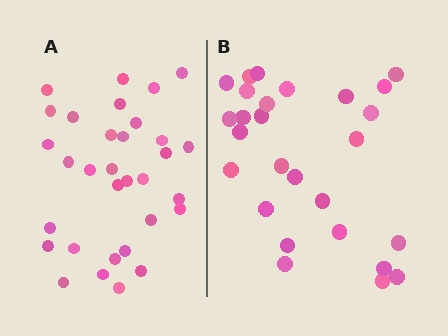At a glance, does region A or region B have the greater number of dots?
Region A (the left region) has more dots.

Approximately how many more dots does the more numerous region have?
Region A has about 5 more dots than region B.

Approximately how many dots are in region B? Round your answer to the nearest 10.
About 30 dots. (The exact count is 27, which rounds to 30.)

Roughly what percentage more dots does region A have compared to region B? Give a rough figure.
About 20% more.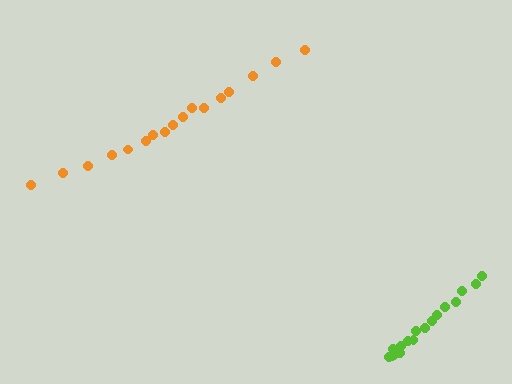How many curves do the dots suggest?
There are 2 distinct paths.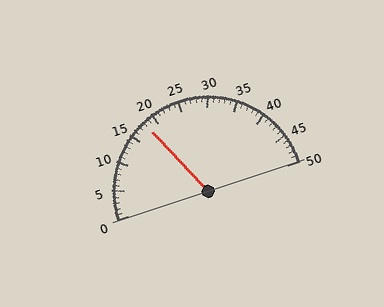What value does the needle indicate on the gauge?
The needle indicates approximately 18.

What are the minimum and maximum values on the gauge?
The gauge ranges from 0 to 50.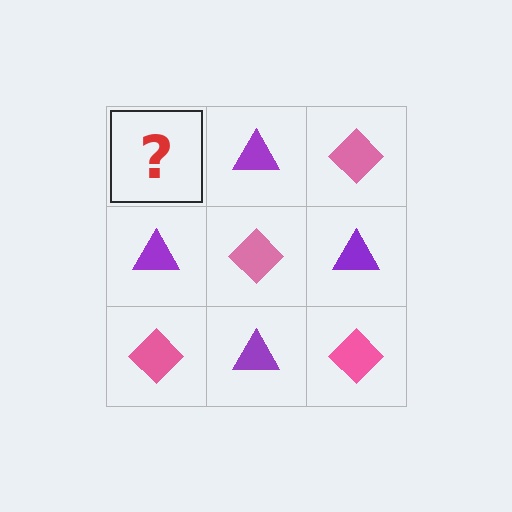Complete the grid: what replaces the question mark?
The question mark should be replaced with a pink diamond.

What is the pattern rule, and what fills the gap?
The rule is that it alternates pink diamond and purple triangle in a checkerboard pattern. The gap should be filled with a pink diamond.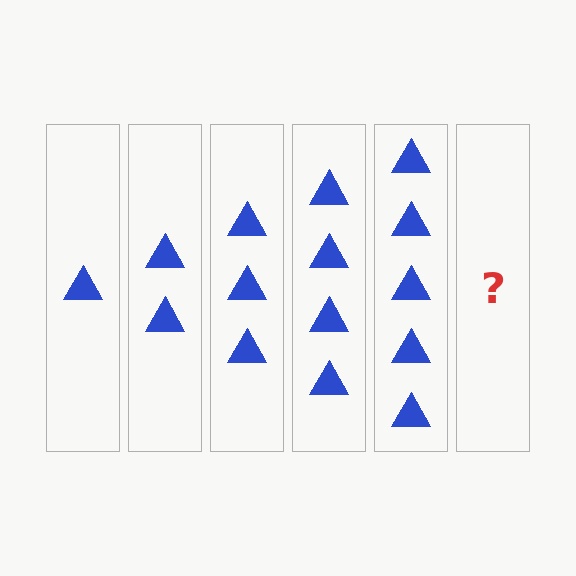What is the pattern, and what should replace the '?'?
The pattern is that each step adds one more triangle. The '?' should be 6 triangles.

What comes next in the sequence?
The next element should be 6 triangles.